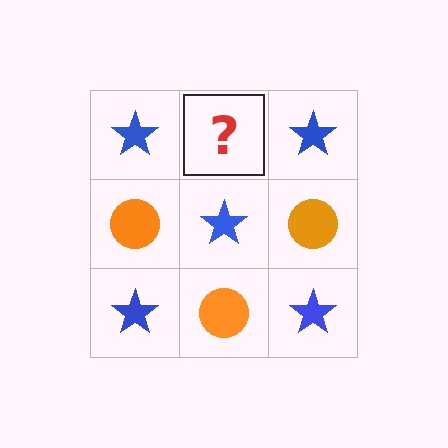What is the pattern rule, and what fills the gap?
The rule is that it alternates blue star and orange circle in a checkerboard pattern. The gap should be filled with an orange circle.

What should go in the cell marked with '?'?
The missing cell should contain an orange circle.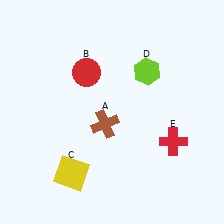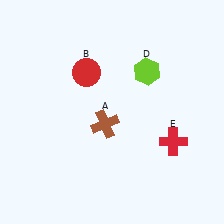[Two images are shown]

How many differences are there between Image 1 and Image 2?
There is 1 difference between the two images.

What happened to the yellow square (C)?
The yellow square (C) was removed in Image 2. It was in the bottom-left area of Image 1.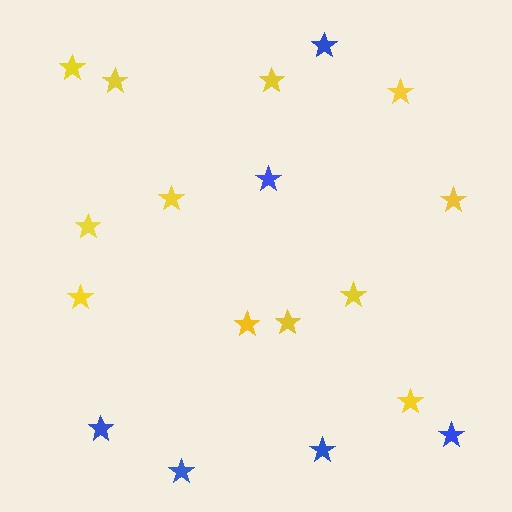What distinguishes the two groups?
There are 2 groups: one group of yellow stars (12) and one group of blue stars (6).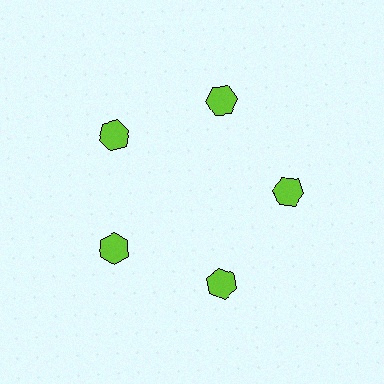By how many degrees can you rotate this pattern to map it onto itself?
The pattern maps onto itself every 72 degrees of rotation.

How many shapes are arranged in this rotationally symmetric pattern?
There are 5 shapes, arranged in 5 groups of 1.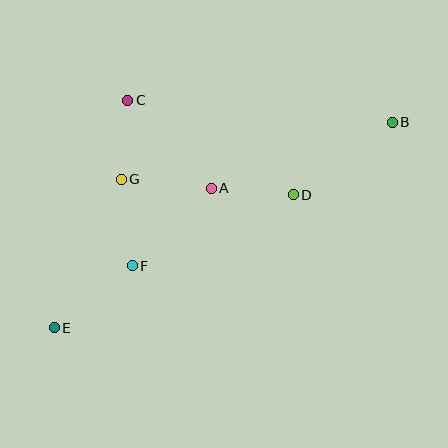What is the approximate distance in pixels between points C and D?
The distance between C and D is approximately 191 pixels.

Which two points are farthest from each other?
Points B and E are farthest from each other.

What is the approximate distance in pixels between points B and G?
The distance between B and G is approximately 277 pixels.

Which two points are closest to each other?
Points C and G are closest to each other.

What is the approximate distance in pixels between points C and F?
The distance between C and F is approximately 166 pixels.